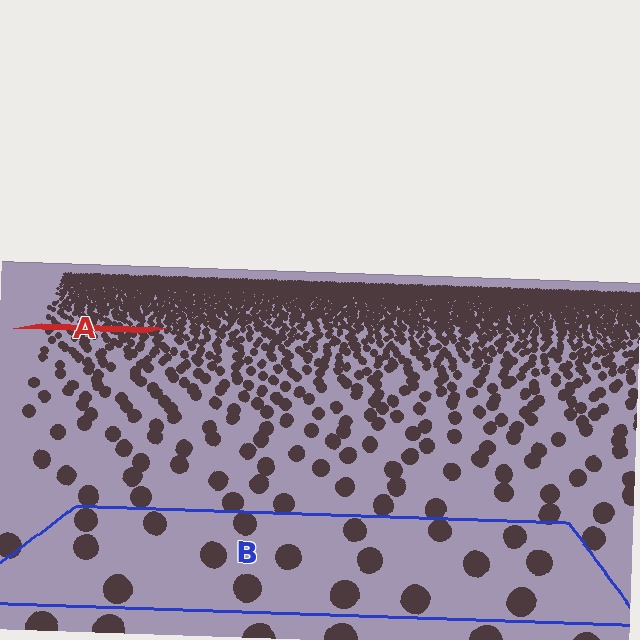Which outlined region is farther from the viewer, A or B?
Region A is farther from the viewer — the texture elements inside it appear smaller and more densely packed.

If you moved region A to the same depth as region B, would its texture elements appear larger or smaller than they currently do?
They would appear larger. At a closer depth, the same texture elements are projected at a bigger on-screen size.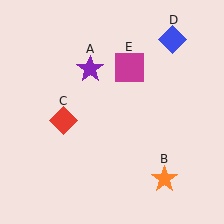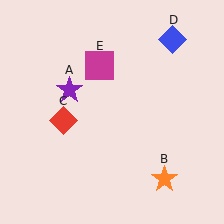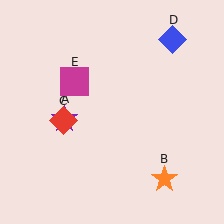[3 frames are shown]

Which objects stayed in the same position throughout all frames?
Orange star (object B) and red diamond (object C) and blue diamond (object D) remained stationary.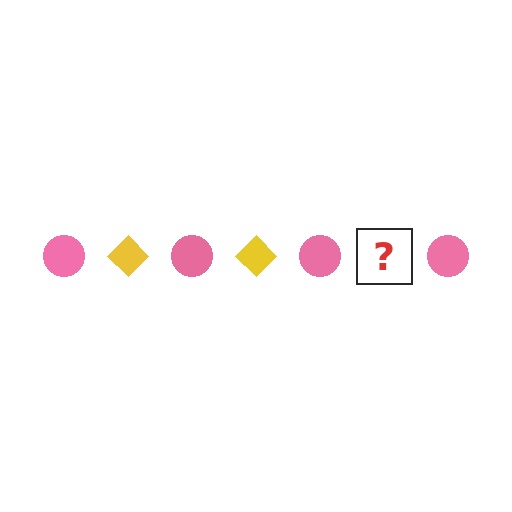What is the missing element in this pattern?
The missing element is a yellow diamond.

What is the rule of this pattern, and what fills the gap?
The rule is that the pattern alternates between pink circle and yellow diamond. The gap should be filled with a yellow diamond.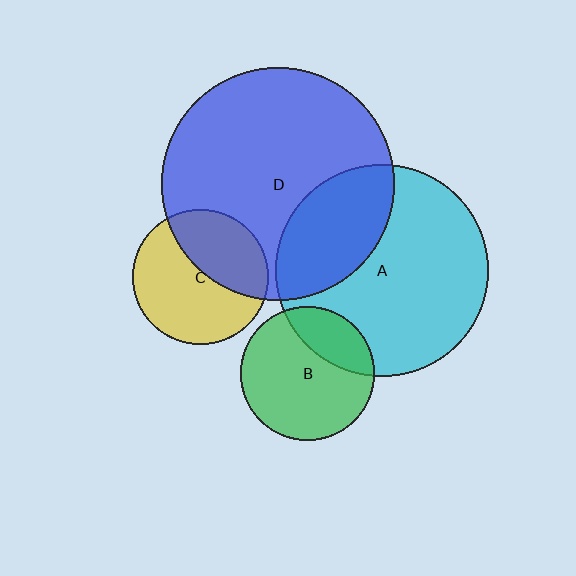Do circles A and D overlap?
Yes.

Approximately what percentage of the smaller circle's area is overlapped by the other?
Approximately 30%.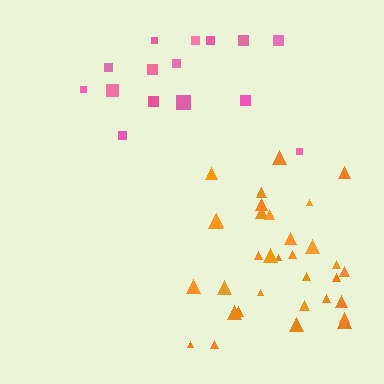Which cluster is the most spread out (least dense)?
Pink.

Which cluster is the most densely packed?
Orange.